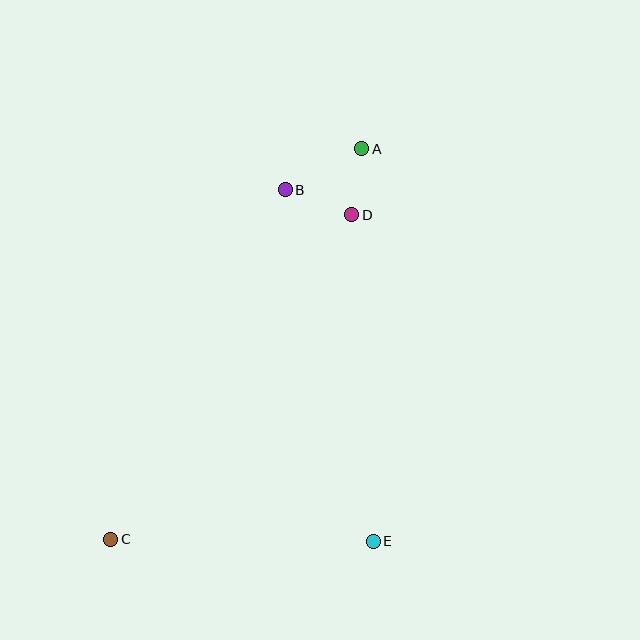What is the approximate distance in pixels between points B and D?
The distance between B and D is approximately 71 pixels.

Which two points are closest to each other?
Points A and D are closest to each other.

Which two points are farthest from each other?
Points A and C are farthest from each other.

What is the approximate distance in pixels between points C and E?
The distance between C and E is approximately 263 pixels.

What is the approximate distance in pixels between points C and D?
The distance between C and D is approximately 404 pixels.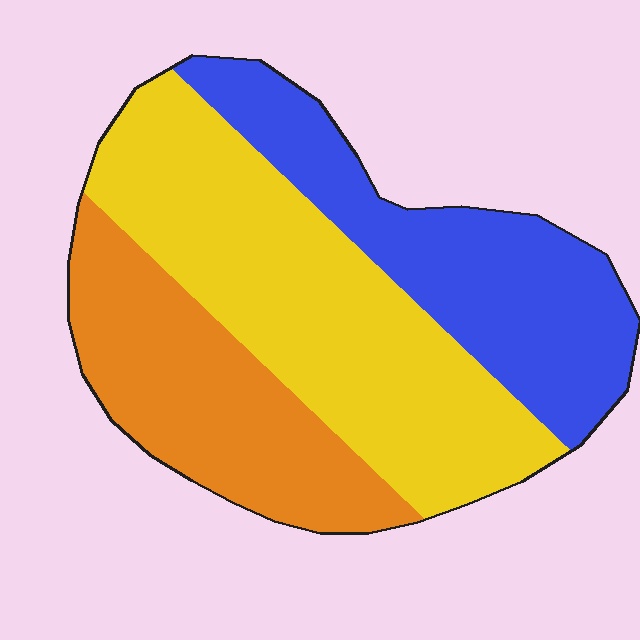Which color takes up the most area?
Yellow, at roughly 45%.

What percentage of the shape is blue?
Blue takes up about one third (1/3) of the shape.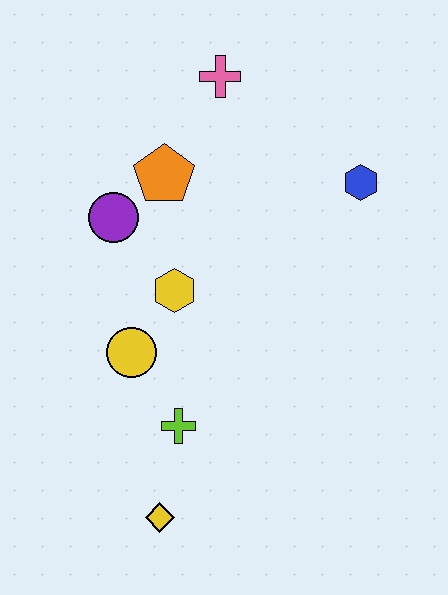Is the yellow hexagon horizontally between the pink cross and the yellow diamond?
Yes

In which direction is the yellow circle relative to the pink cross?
The yellow circle is below the pink cross.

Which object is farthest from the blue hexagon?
The yellow diamond is farthest from the blue hexagon.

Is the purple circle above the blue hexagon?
No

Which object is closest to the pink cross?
The orange pentagon is closest to the pink cross.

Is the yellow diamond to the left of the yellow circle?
No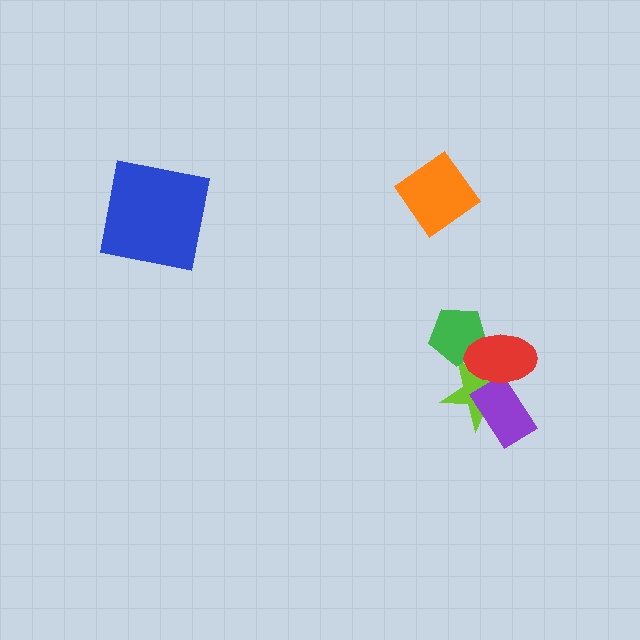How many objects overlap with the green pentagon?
2 objects overlap with the green pentagon.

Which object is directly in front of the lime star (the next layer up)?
The purple rectangle is directly in front of the lime star.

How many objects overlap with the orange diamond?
0 objects overlap with the orange diamond.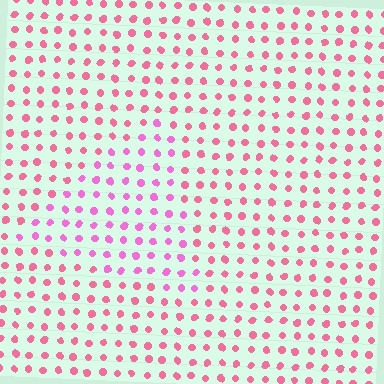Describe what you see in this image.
The image is filled with small pink elements in a uniform arrangement. A triangle-shaped region is visible where the elements are tinted to a slightly different hue, forming a subtle color boundary.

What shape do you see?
I see a triangle.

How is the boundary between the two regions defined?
The boundary is defined purely by a slight shift in hue (about 28 degrees). Spacing, size, and orientation are identical on both sides.